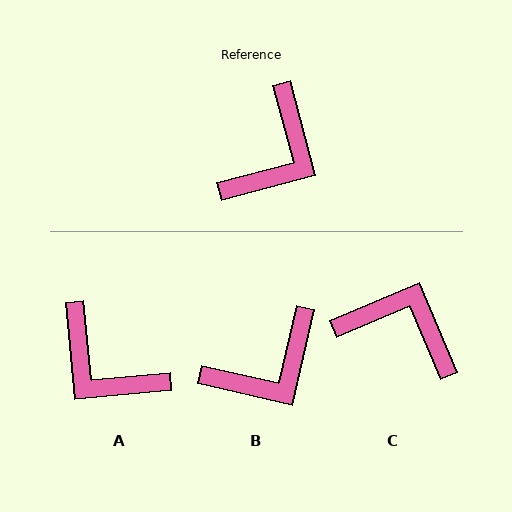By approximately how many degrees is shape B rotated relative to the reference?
Approximately 28 degrees clockwise.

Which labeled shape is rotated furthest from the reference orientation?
A, about 100 degrees away.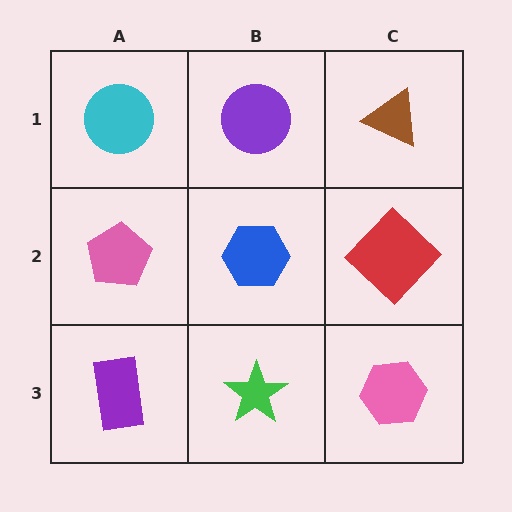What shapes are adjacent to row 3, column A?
A pink pentagon (row 2, column A), a green star (row 3, column B).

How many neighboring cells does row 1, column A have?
2.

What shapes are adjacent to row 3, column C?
A red diamond (row 2, column C), a green star (row 3, column B).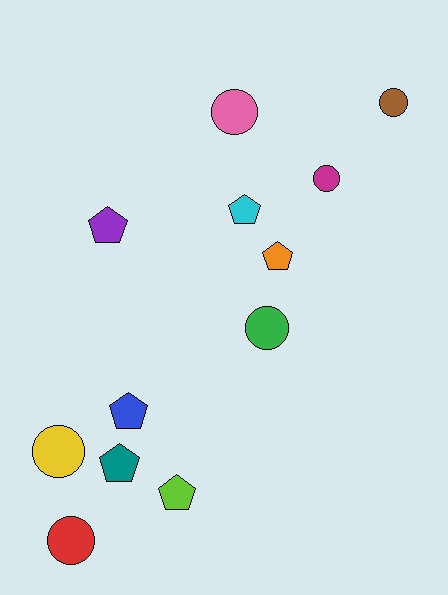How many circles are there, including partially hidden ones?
There are 6 circles.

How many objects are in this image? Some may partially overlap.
There are 12 objects.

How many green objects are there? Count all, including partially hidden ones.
There is 1 green object.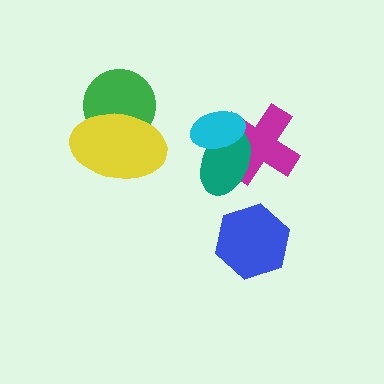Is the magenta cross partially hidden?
Yes, it is partially covered by another shape.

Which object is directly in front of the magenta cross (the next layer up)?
The teal ellipse is directly in front of the magenta cross.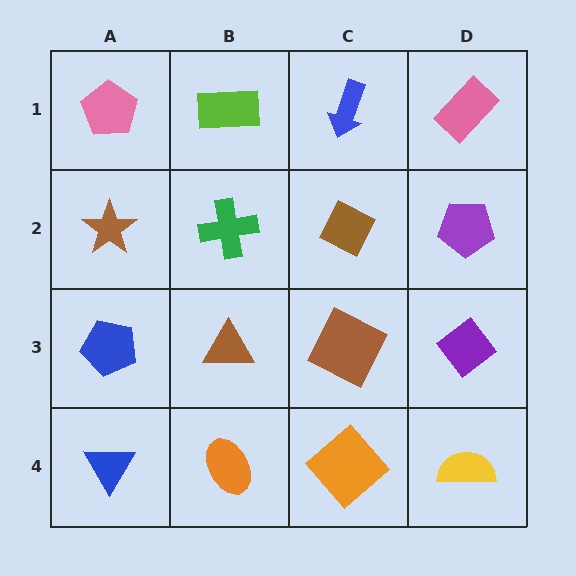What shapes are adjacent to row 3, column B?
A green cross (row 2, column B), an orange ellipse (row 4, column B), a blue pentagon (row 3, column A), a brown square (row 3, column C).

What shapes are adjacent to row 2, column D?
A pink rectangle (row 1, column D), a purple diamond (row 3, column D), a brown diamond (row 2, column C).